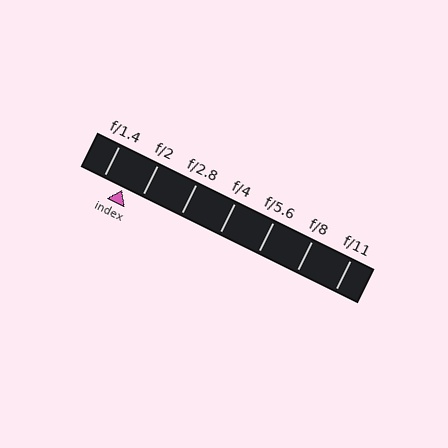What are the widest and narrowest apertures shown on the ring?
The widest aperture shown is f/1.4 and the narrowest is f/11.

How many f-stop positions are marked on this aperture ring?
There are 7 f-stop positions marked.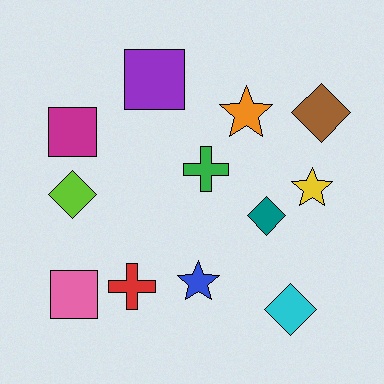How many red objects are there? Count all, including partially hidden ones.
There is 1 red object.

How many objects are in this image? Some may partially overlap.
There are 12 objects.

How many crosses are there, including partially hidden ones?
There are 2 crosses.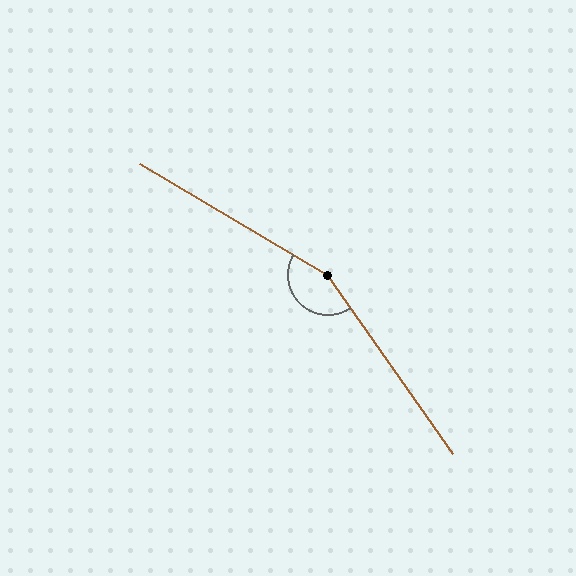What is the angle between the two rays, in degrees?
Approximately 156 degrees.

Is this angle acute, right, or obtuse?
It is obtuse.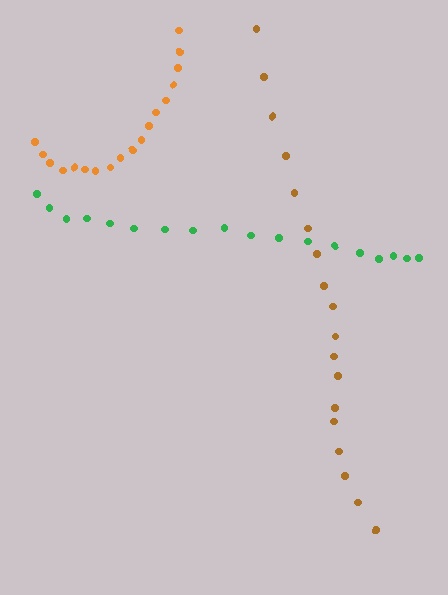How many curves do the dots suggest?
There are 3 distinct paths.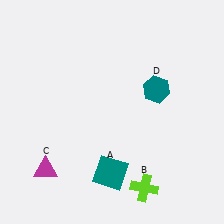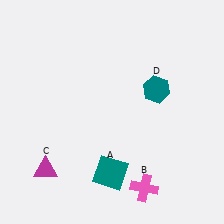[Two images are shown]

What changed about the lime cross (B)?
In Image 1, B is lime. In Image 2, it changed to pink.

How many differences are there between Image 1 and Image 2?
There is 1 difference between the two images.